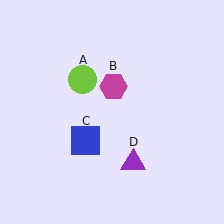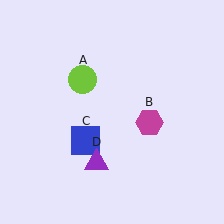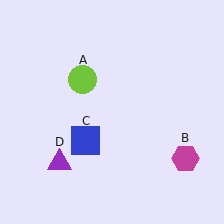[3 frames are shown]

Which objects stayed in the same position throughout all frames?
Lime circle (object A) and blue square (object C) remained stationary.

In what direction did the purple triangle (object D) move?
The purple triangle (object D) moved left.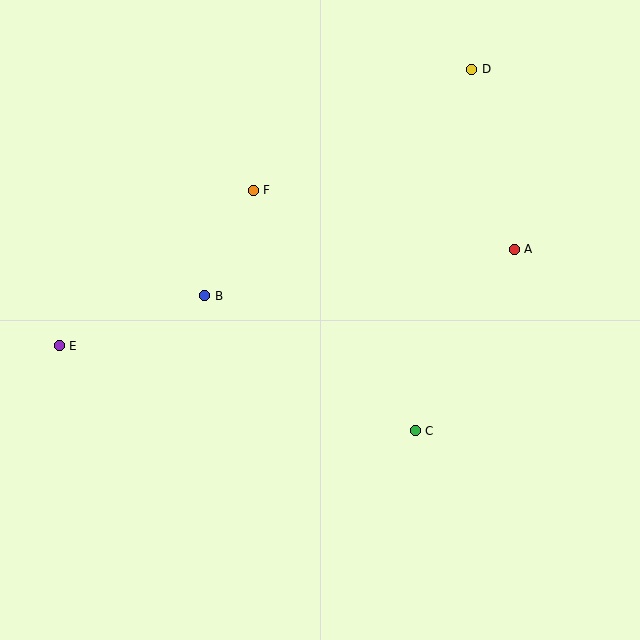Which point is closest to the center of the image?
Point B at (205, 296) is closest to the center.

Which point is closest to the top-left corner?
Point F is closest to the top-left corner.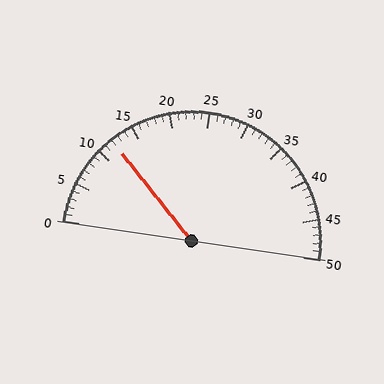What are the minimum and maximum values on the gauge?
The gauge ranges from 0 to 50.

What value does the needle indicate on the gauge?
The needle indicates approximately 12.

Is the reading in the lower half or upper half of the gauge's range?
The reading is in the lower half of the range (0 to 50).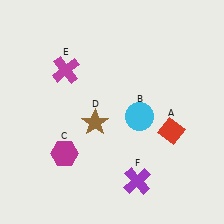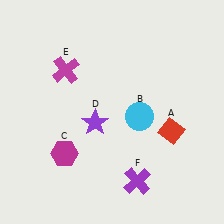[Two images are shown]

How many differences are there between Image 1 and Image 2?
There is 1 difference between the two images.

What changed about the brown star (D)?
In Image 1, D is brown. In Image 2, it changed to purple.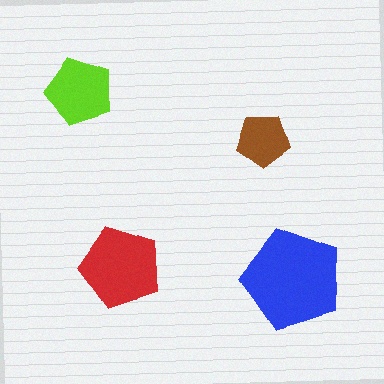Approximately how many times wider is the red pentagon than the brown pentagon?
About 1.5 times wider.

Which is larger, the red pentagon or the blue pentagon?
The blue one.